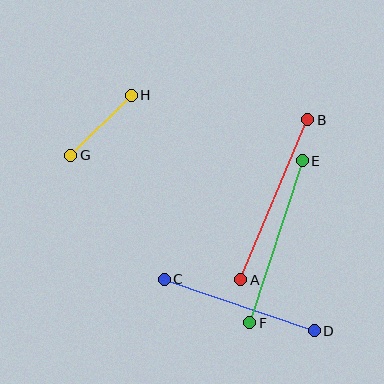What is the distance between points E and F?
The distance is approximately 170 pixels.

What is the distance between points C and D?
The distance is approximately 159 pixels.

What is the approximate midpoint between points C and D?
The midpoint is at approximately (239, 305) pixels.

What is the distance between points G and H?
The distance is approximately 85 pixels.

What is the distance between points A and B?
The distance is approximately 173 pixels.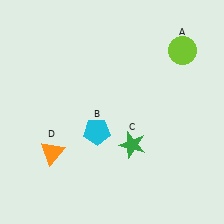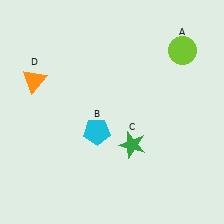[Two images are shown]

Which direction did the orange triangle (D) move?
The orange triangle (D) moved up.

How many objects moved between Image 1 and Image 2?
1 object moved between the two images.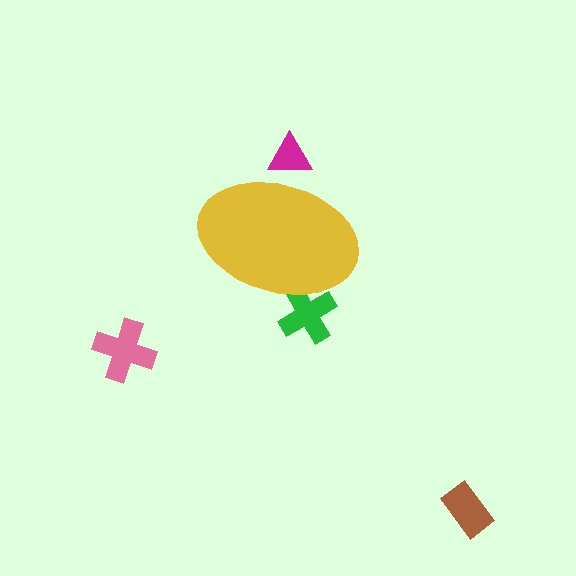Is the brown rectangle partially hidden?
No, the brown rectangle is fully visible.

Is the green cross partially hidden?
Yes, the green cross is partially hidden behind the yellow ellipse.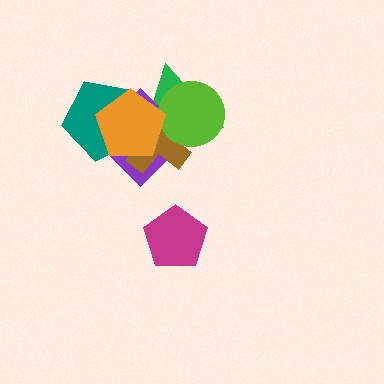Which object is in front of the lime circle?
The orange pentagon is in front of the lime circle.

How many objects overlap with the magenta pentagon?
0 objects overlap with the magenta pentagon.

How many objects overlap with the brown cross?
5 objects overlap with the brown cross.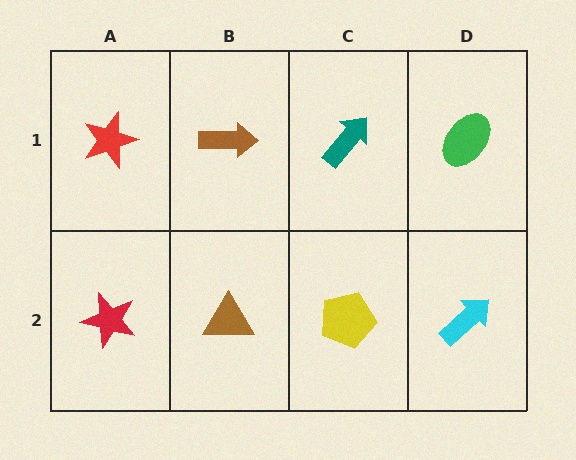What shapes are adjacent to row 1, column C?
A yellow pentagon (row 2, column C), a brown arrow (row 1, column B), a green ellipse (row 1, column D).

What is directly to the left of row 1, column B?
A red star.